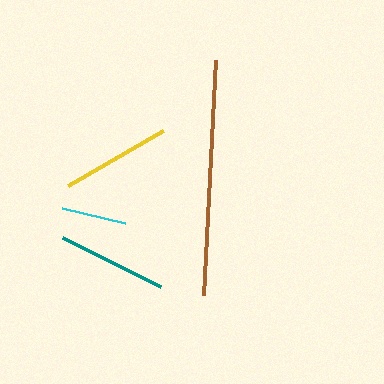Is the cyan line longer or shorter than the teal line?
The teal line is longer than the cyan line.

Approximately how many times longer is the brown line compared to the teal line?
The brown line is approximately 2.2 times the length of the teal line.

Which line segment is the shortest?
The cyan line is the shortest at approximately 64 pixels.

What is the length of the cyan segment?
The cyan segment is approximately 64 pixels long.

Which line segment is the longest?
The brown line is the longest at approximately 235 pixels.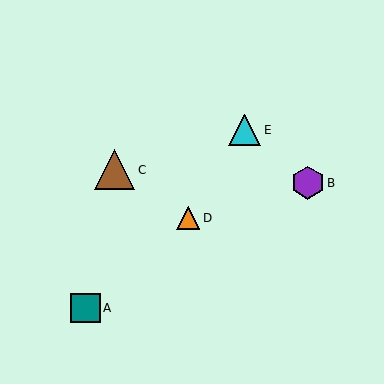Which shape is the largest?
The brown triangle (labeled C) is the largest.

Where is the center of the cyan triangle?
The center of the cyan triangle is at (245, 130).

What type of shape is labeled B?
Shape B is a purple hexagon.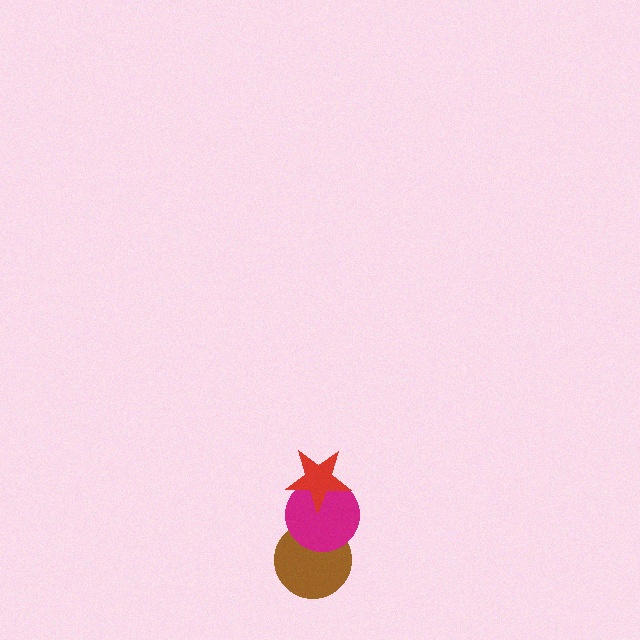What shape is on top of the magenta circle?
The red star is on top of the magenta circle.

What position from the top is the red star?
The red star is 1st from the top.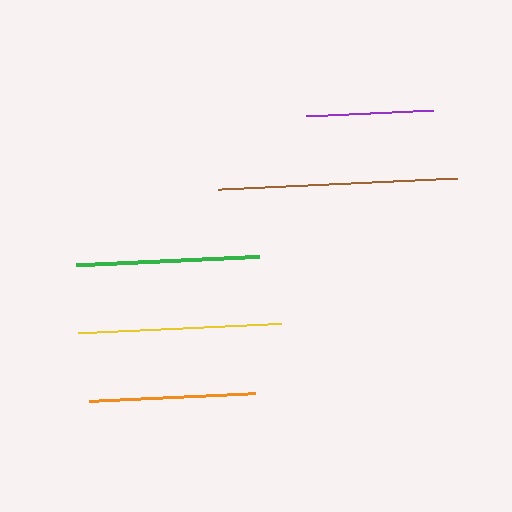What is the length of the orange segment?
The orange segment is approximately 167 pixels long.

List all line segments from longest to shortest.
From longest to shortest: brown, yellow, green, orange, purple.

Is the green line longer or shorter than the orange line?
The green line is longer than the orange line.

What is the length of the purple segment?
The purple segment is approximately 128 pixels long.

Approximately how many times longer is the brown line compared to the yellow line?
The brown line is approximately 1.2 times the length of the yellow line.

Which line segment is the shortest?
The purple line is the shortest at approximately 128 pixels.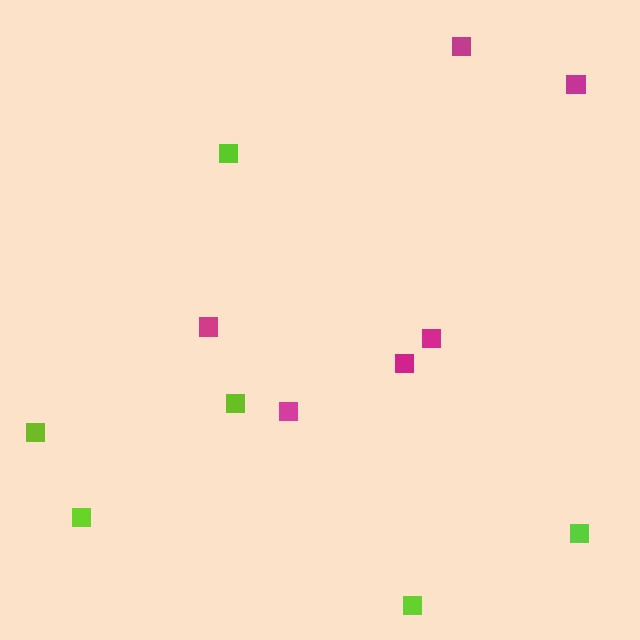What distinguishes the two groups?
There are 2 groups: one group of lime squares (6) and one group of magenta squares (6).